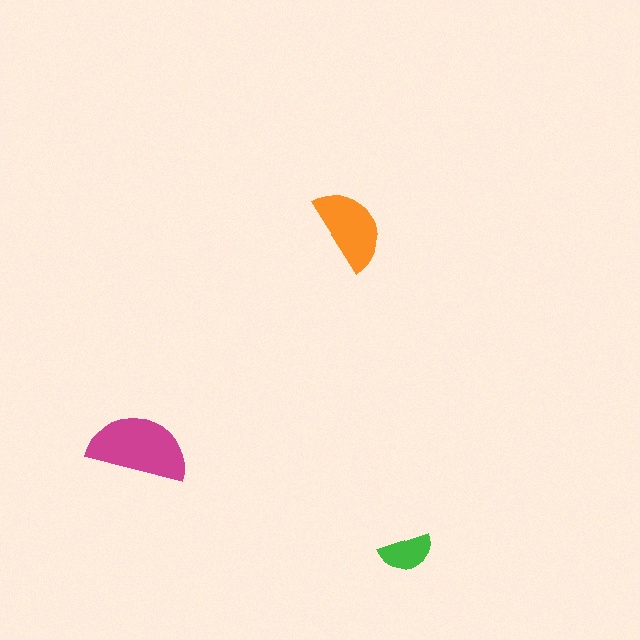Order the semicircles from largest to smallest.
the magenta one, the orange one, the green one.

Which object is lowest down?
The green semicircle is bottommost.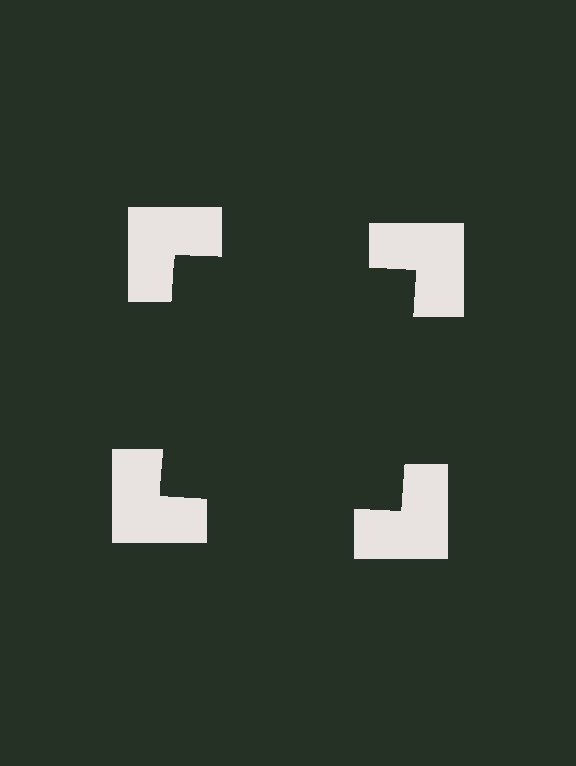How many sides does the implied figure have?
4 sides.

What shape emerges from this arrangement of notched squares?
An illusory square — its edges are inferred from the aligned wedge cuts in the notched squares, not physically drawn.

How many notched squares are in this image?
There are 4 — one at each vertex of the illusory square.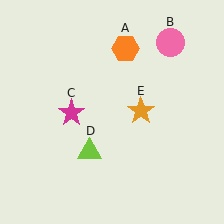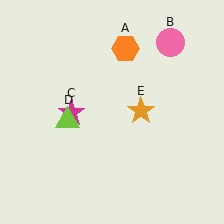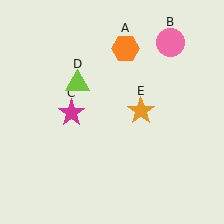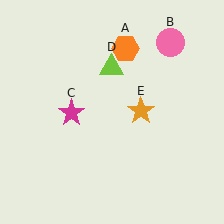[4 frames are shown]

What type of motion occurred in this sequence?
The lime triangle (object D) rotated clockwise around the center of the scene.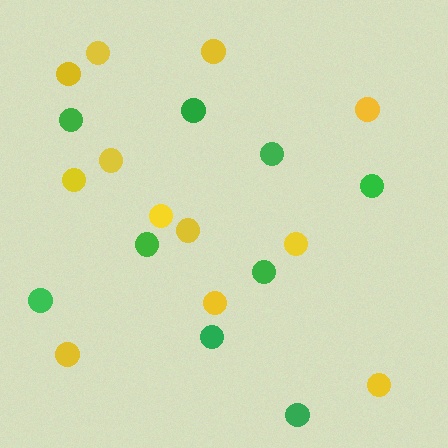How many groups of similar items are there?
There are 2 groups: one group of yellow circles (12) and one group of green circles (9).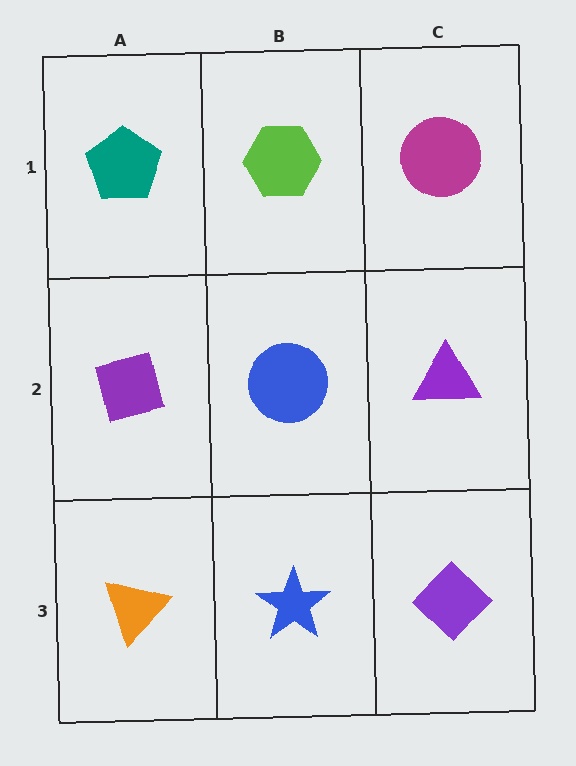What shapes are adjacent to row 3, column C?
A purple triangle (row 2, column C), a blue star (row 3, column B).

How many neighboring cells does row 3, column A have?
2.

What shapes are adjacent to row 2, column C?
A magenta circle (row 1, column C), a purple diamond (row 3, column C), a blue circle (row 2, column B).